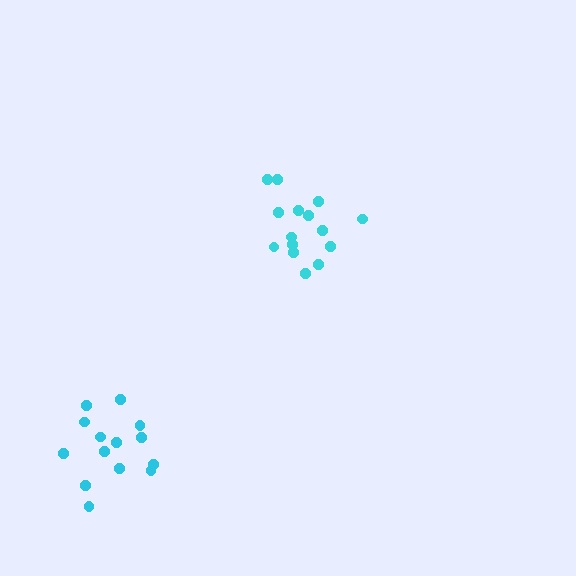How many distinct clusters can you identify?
There are 2 distinct clusters.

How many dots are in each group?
Group 1: 14 dots, Group 2: 15 dots (29 total).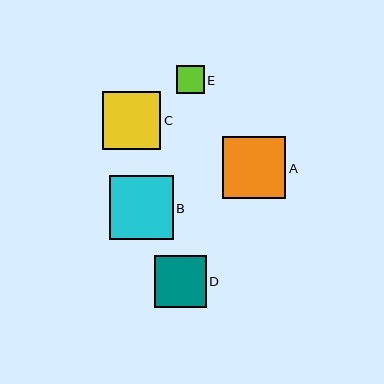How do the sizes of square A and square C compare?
Square A and square C are approximately the same size.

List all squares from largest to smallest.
From largest to smallest: B, A, C, D, E.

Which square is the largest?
Square B is the largest with a size of approximately 64 pixels.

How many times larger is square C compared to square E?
Square C is approximately 2.1 times the size of square E.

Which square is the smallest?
Square E is the smallest with a size of approximately 28 pixels.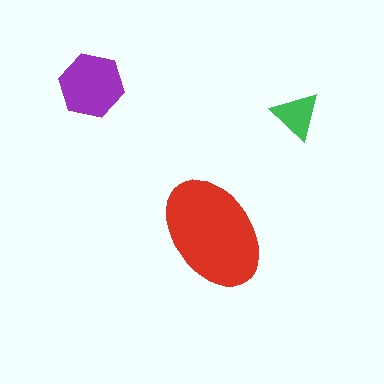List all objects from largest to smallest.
The red ellipse, the purple hexagon, the green triangle.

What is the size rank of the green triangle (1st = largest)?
3rd.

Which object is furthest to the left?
The purple hexagon is leftmost.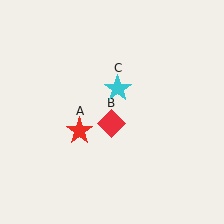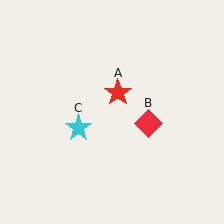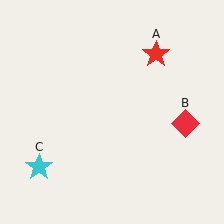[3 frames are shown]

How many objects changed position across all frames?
3 objects changed position: red star (object A), red diamond (object B), cyan star (object C).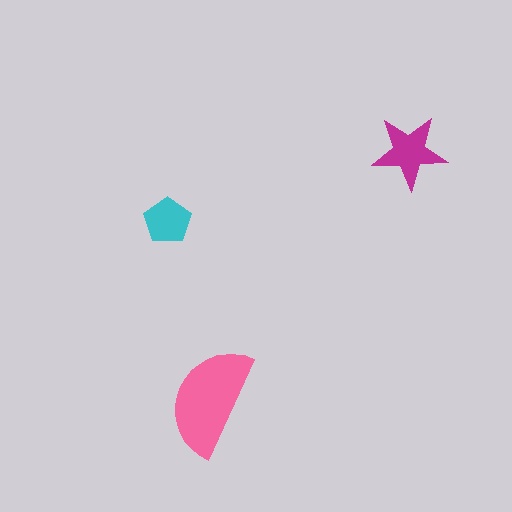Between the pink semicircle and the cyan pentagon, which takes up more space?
The pink semicircle.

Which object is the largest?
The pink semicircle.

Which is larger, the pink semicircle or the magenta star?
The pink semicircle.